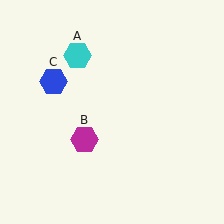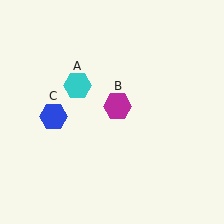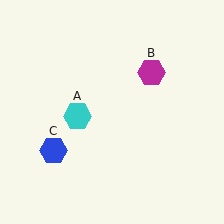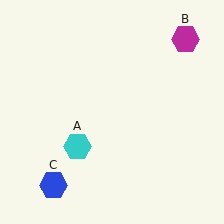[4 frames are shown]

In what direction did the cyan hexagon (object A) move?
The cyan hexagon (object A) moved down.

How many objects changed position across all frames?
3 objects changed position: cyan hexagon (object A), magenta hexagon (object B), blue hexagon (object C).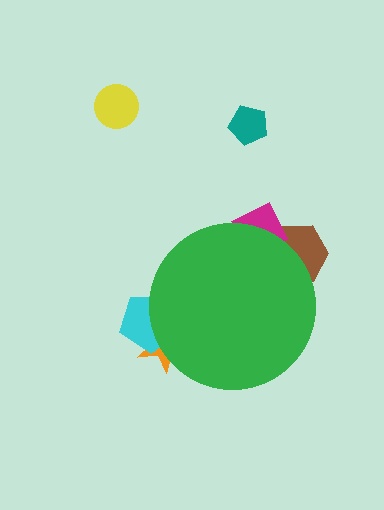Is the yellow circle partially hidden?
No, the yellow circle is fully visible.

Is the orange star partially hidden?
Yes, the orange star is partially hidden behind the green circle.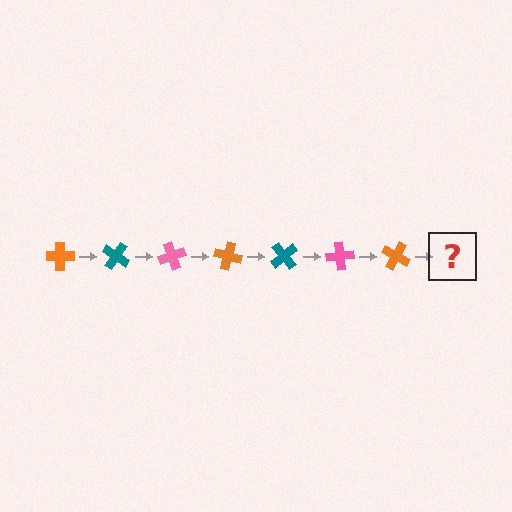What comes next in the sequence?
The next element should be a teal cross, rotated 245 degrees from the start.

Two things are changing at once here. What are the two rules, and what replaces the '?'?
The two rules are that it rotates 35 degrees each step and the color cycles through orange, teal, and pink. The '?' should be a teal cross, rotated 245 degrees from the start.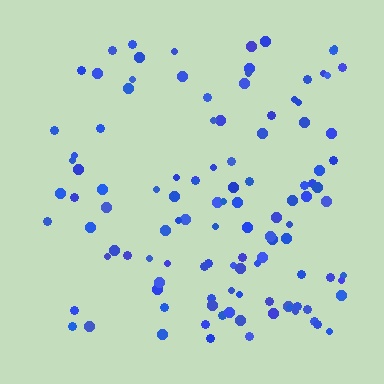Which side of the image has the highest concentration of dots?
The right.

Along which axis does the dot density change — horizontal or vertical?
Horizontal.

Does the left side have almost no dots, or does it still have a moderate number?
Still a moderate number, just noticeably fewer than the right.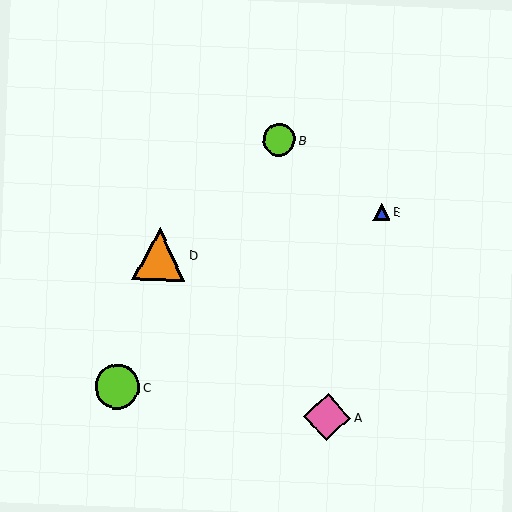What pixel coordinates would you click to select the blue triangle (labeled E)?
Click at (382, 212) to select the blue triangle E.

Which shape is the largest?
The orange triangle (labeled D) is the largest.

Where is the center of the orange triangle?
The center of the orange triangle is at (159, 254).